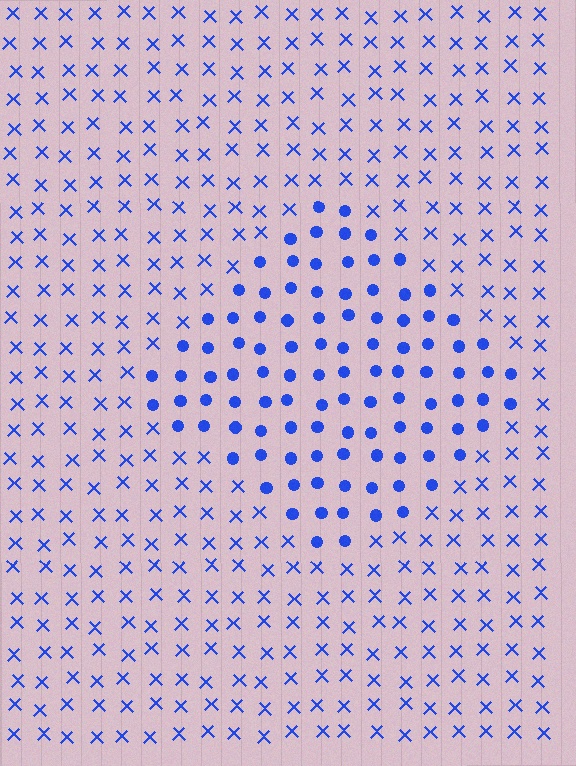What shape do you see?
I see a diamond.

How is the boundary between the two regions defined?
The boundary is defined by a change in element shape: circles inside vs. X marks outside. All elements share the same color and spacing.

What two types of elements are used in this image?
The image uses circles inside the diamond region and X marks outside it.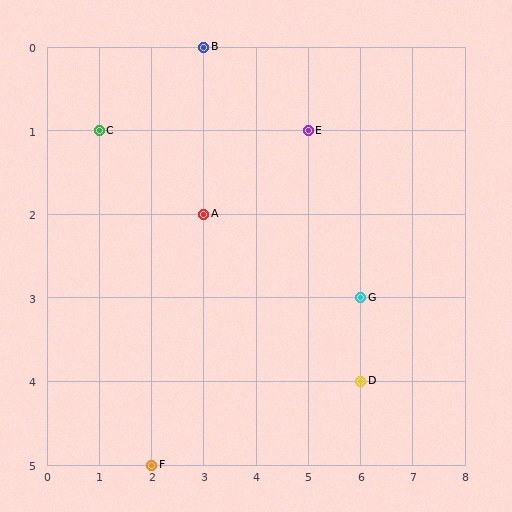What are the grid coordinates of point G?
Point G is at grid coordinates (6, 3).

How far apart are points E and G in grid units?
Points E and G are 1 column and 2 rows apart (about 2.2 grid units diagonally).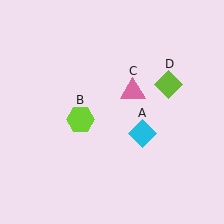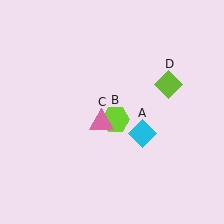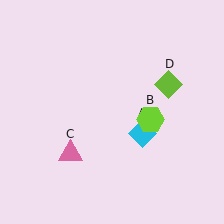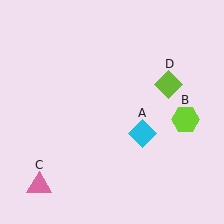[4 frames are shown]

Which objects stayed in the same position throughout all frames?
Cyan diamond (object A) and lime diamond (object D) remained stationary.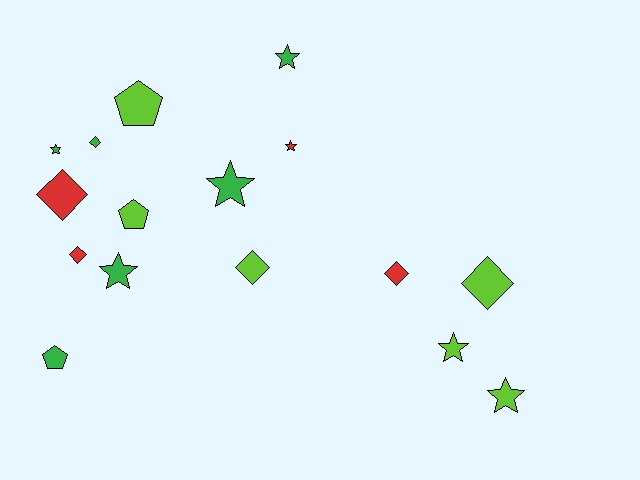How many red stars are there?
There is 1 red star.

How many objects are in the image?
There are 16 objects.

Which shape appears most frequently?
Star, with 7 objects.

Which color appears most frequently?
Lime, with 6 objects.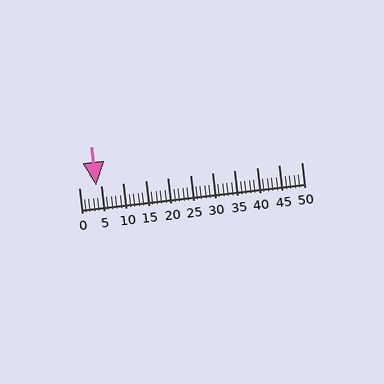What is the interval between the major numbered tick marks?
The major tick marks are spaced 5 units apart.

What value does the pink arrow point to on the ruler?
The pink arrow points to approximately 4.